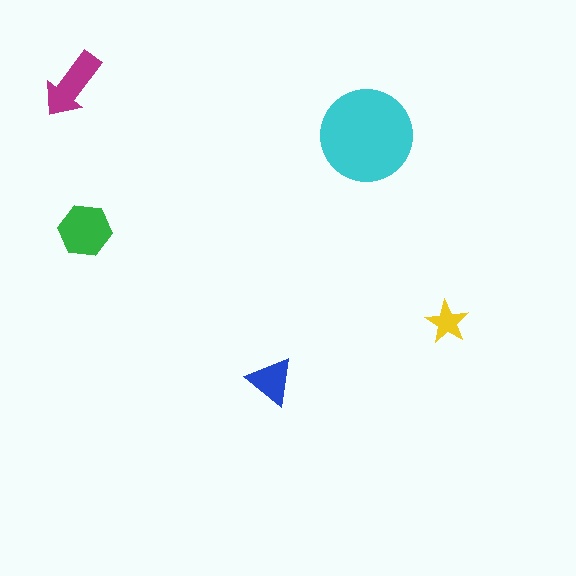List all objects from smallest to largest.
The yellow star, the blue triangle, the magenta arrow, the green hexagon, the cyan circle.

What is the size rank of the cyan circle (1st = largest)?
1st.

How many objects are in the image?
There are 5 objects in the image.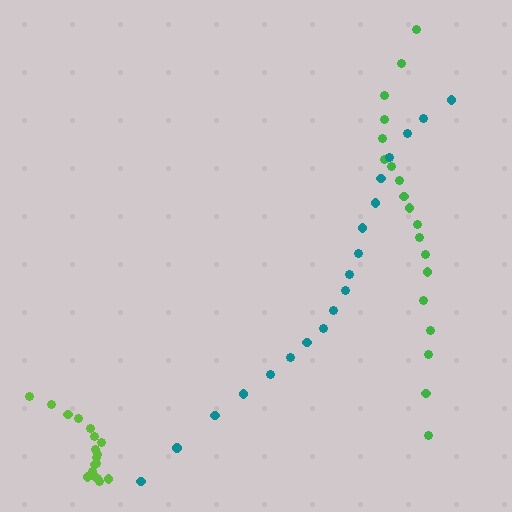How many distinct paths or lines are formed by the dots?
There are 3 distinct paths.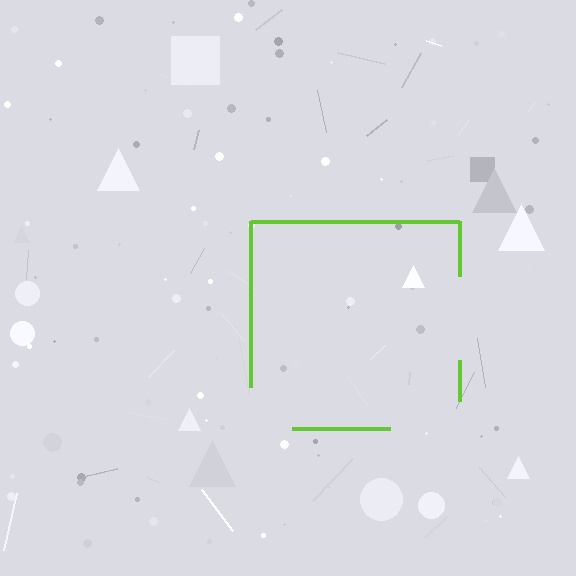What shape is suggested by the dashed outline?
The dashed outline suggests a square.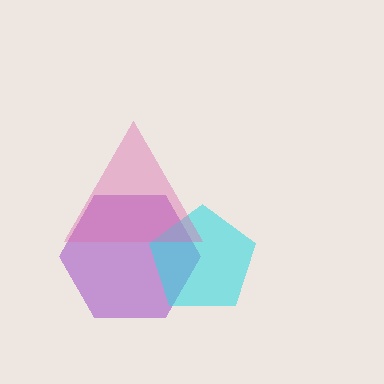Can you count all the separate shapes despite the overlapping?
Yes, there are 3 separate shapes.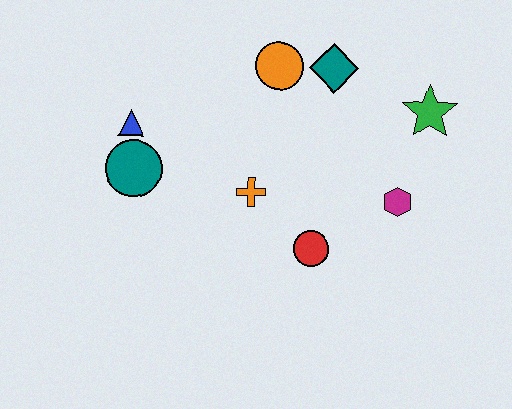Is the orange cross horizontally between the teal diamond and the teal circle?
Yes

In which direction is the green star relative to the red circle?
The green star is above the red circle.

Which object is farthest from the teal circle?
The green star is farthest from the teal circle.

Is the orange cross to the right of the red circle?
No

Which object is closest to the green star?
The magenta hexagon is closest to the green star.